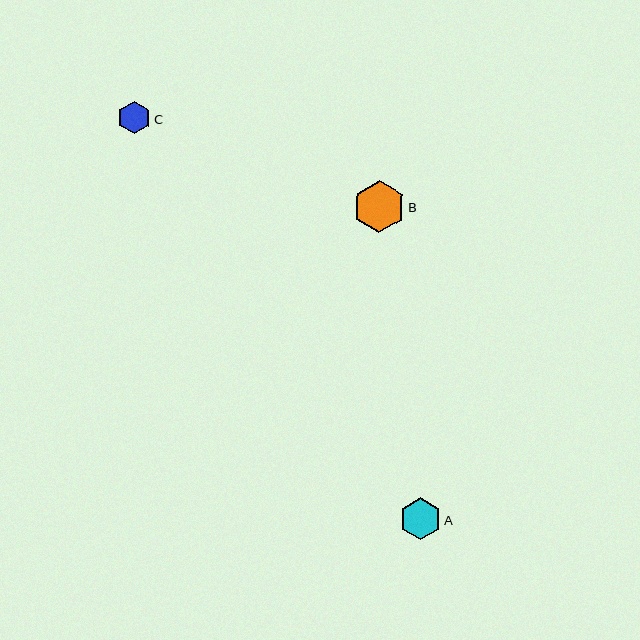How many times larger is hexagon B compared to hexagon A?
Hexagon B is approximately 1.2 times the size of hexagon A.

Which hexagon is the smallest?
Hexagon C is the smallest with a size of approximately 33 pixels.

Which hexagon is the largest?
Hexagon B is the largest with a size of approximately 51 pixels.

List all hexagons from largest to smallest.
From largest to smallest: B, A, C.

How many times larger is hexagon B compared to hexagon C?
Hexagon B is approximately 1.6 times the size of hexagon C.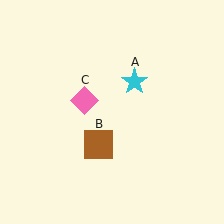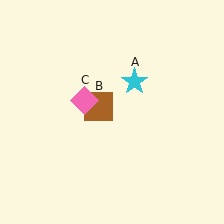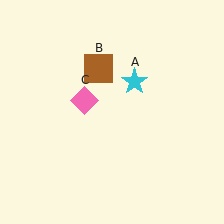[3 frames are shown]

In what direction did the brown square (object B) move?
The brown square (object B) moved up.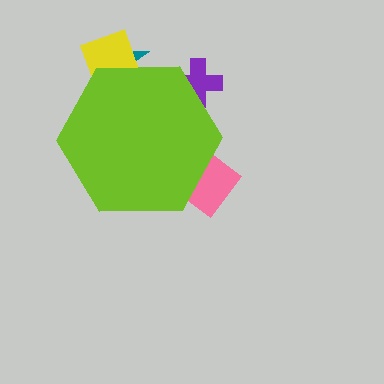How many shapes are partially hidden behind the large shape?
4 shapes are partially hidden.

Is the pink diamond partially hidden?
Yes, the pink diamond is partially hidden behind the lime hexagon.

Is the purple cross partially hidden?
Yes, the purple cross is partially hidden behind the lime hexagon.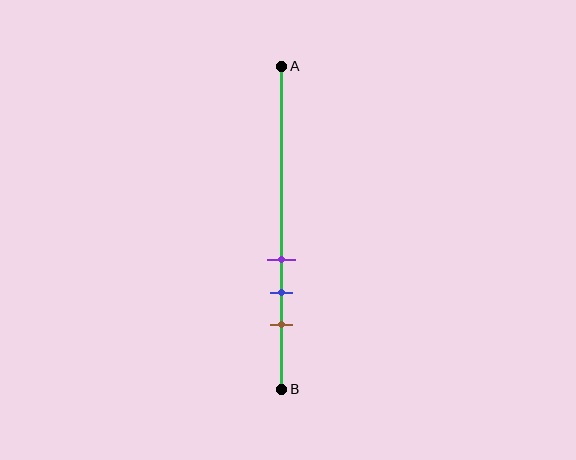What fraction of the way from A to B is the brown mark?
The brown mark is approximately 80% (0.8) of the way from A to B.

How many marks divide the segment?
There are 3 marks dividing the segment.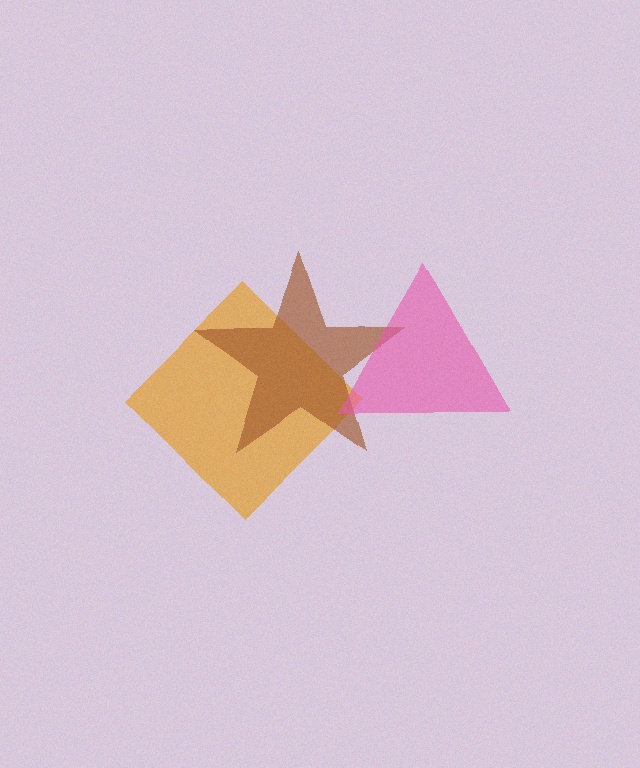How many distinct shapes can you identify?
There are 3 distinct shapes: an orange diamond, a brown star, a pink triangle.